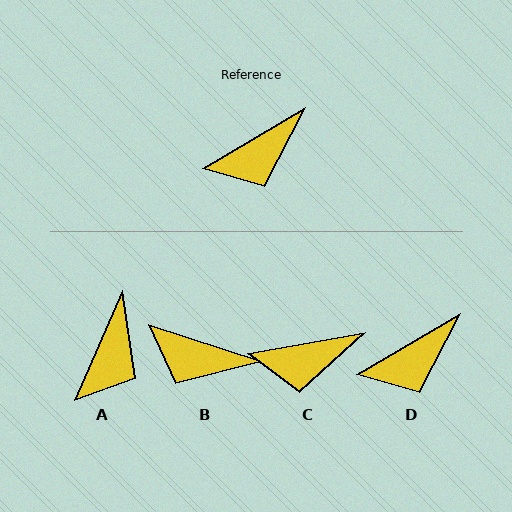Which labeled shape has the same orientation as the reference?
D.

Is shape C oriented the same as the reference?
No, it is off by about 20 degrees.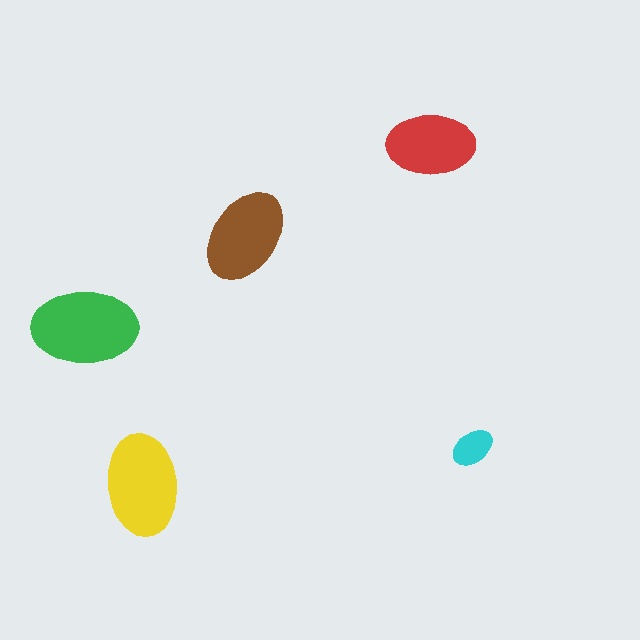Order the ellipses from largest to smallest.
the green one, the yellow one, the brown one, the red one, the cyan one.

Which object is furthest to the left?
The green ellipse is leftmost.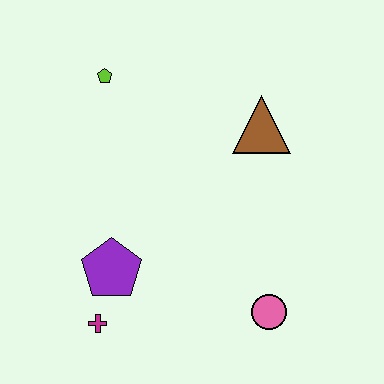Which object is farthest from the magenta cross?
The brown triangle is farthest from the magenta cross.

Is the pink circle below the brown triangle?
Yes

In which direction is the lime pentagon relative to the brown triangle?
The lime pentagon is to the left of the brown triangle.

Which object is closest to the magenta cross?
The purple pentagon is closest to the magenta cross.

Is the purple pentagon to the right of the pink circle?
No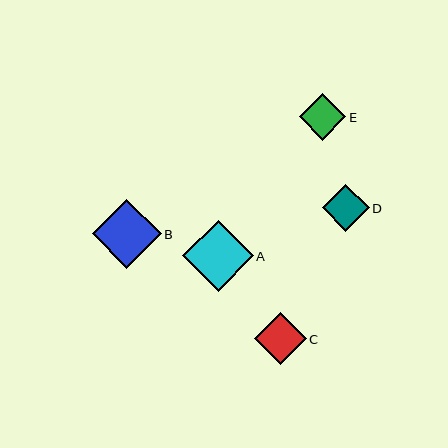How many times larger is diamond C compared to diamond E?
Diamond C is approximately 1.1 times the size of diamond E.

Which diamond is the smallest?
Diamond E is the smallest with a size of approximately 47 pixels.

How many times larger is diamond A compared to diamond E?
Diamond A is approximately 1.5 times the size of diamond E.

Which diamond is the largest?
Diamond A is the largest with a size of approximately 70 pixels.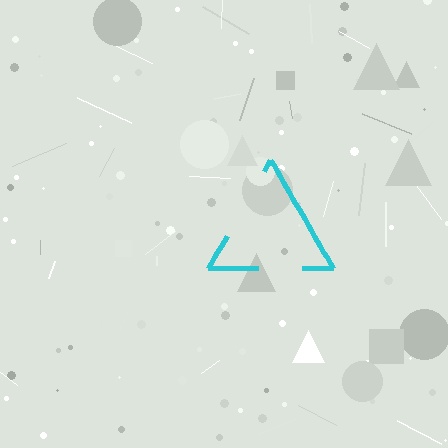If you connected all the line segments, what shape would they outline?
They would outline a triangle.